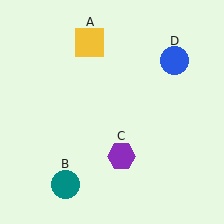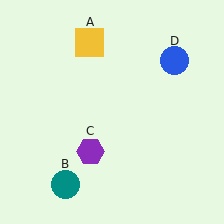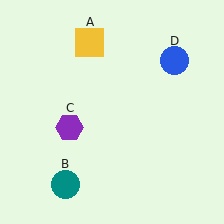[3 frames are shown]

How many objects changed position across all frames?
1 object changed position: purple hexagon (object C).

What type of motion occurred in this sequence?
The purple hexagon (object C) rotated clockwise around the center of the scene.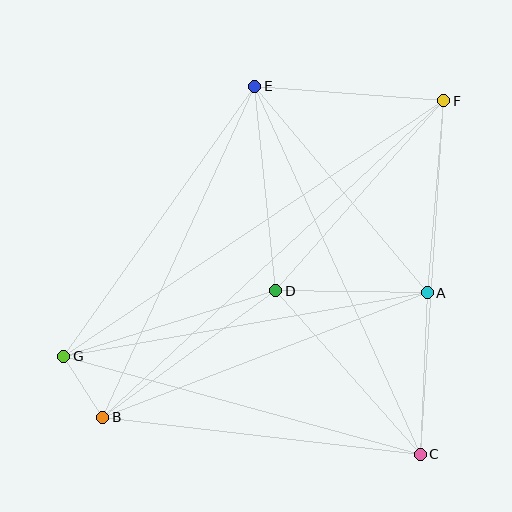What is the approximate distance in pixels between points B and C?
The distance between B and C is approximately 320 pixels.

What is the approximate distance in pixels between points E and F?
The distance between E and F is approximately 190 pixels.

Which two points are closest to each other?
Points B and G are closest to each other.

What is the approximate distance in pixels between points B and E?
The distance between B and E is approximately 364 pixels.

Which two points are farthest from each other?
Points B and F are farthest from each other.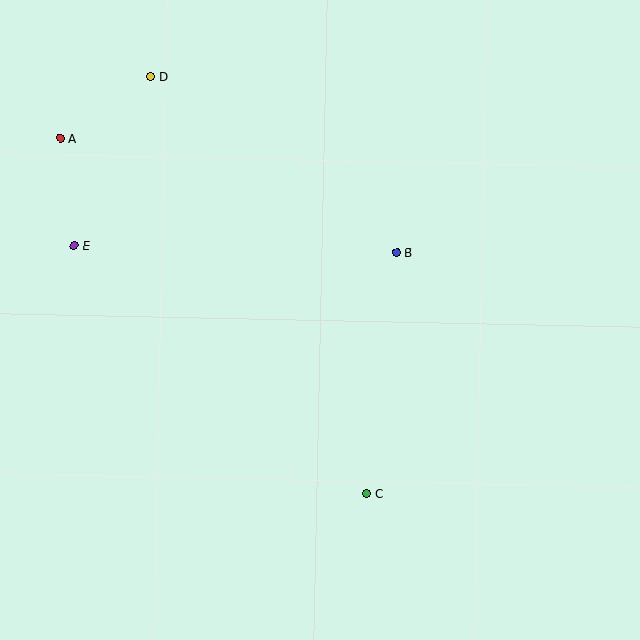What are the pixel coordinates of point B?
Point B is at (397, 252).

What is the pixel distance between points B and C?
The distance between B and C is 243 pixels.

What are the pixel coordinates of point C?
Point C is at (367, 494).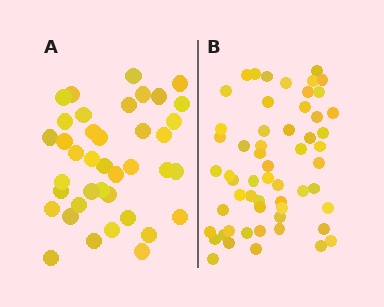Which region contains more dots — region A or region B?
Region B (the right region) has more dots.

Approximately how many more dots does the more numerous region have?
Region B has approximately 20 more dots than region A.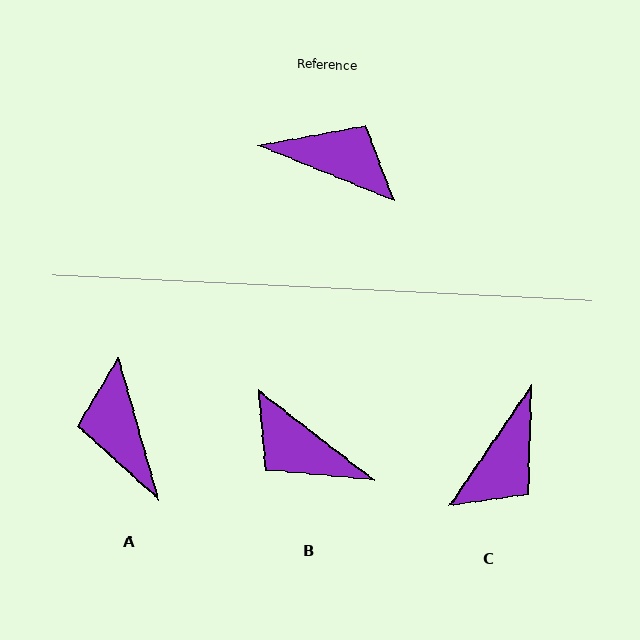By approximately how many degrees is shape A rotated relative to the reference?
Approximately 127 degrees counter-clockwise.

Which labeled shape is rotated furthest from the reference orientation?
B, about 164 degrees away.